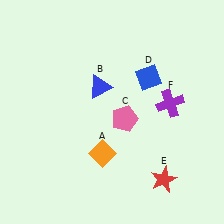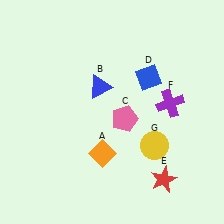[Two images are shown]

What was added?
A yellow circle (G) was added in Image 2.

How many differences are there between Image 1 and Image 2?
There is 1 difference between the two images.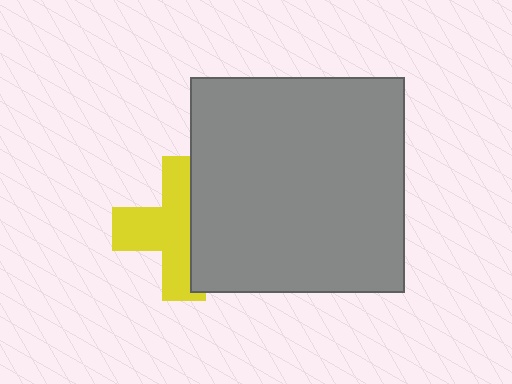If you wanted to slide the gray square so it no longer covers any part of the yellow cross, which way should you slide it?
Slide it right — that is the most direct way to separate the two shapes.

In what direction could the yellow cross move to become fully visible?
The yellow cross could move left. That would shift it out from behind the gray square entirely.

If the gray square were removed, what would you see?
You would see the complete yellow cross.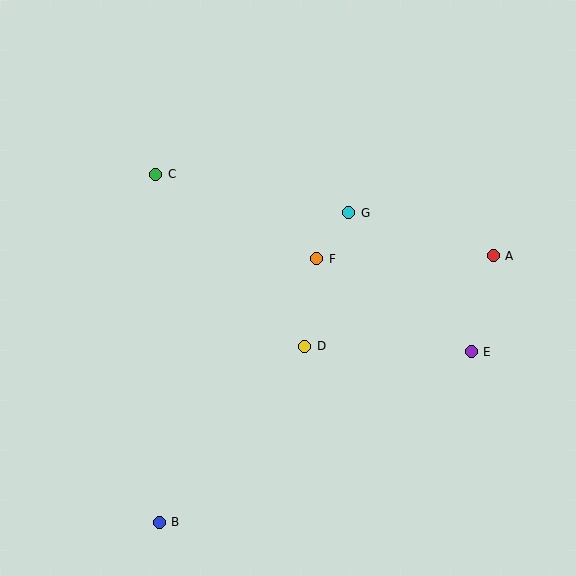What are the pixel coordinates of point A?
Point A is at (493, 256).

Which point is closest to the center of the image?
Point F at (317, 259) is closest to the center.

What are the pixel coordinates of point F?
Point F is at (317, 259).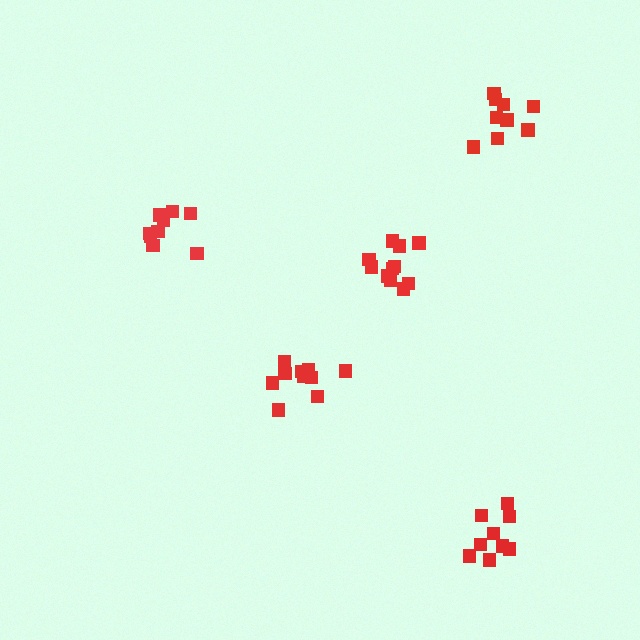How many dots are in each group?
Group 1: 11 dots, Group 2: 9 dots, Group 3: 9 dots, Group 4: 11 dots, Group 5: 9 dots (49 total).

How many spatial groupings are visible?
There are 5 spatial groupings.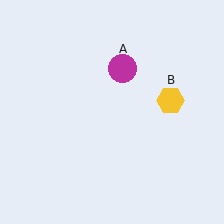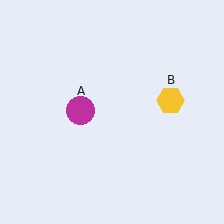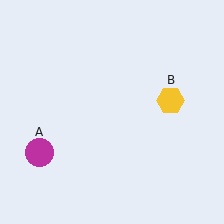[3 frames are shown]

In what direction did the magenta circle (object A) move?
The magenta circle (object A) moved down and to the left.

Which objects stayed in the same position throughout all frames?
Yellow hexagon (object B) remained stationary.